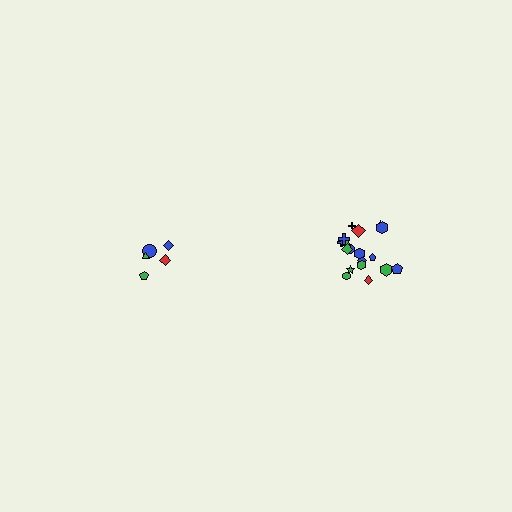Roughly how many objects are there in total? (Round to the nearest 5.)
Roughly 25 objects in total.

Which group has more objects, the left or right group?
The right group.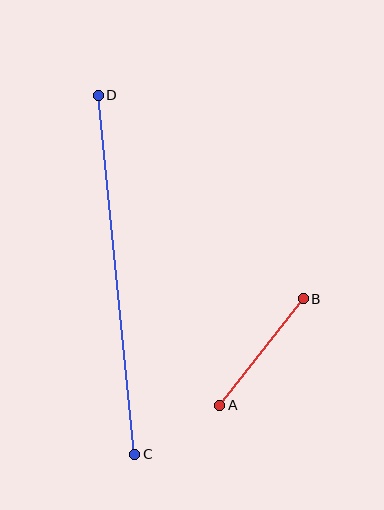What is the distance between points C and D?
The distance is approximately 361 pixels.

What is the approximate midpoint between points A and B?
The midpoint is at approximately (261, 352) pixels.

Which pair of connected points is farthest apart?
Points C and D are farthest apart.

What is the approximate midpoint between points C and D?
The midpoint is at approximately (117, 275) pixels.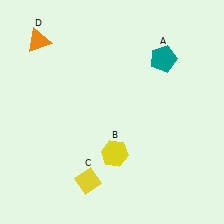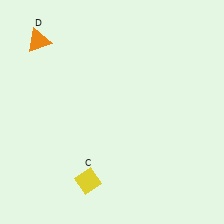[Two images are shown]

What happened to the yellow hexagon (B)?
The yellow hexagon (B) was removed in Image 2. It was in the bottom-right area of Image 1.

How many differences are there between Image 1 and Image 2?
There are 2 differences between the two images.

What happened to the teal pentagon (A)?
The teal pentagon (A) was removed in Image 2. It was in the top-right area of Image 1.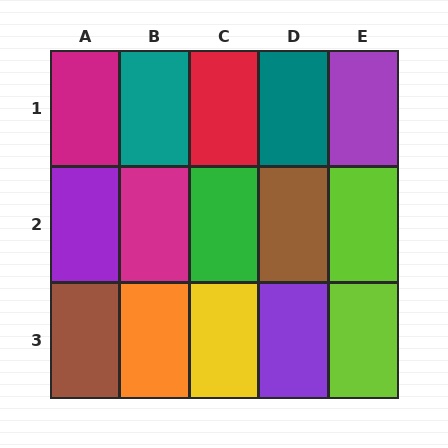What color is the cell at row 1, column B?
Teal.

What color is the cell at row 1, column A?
Magenta.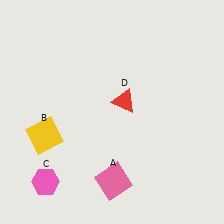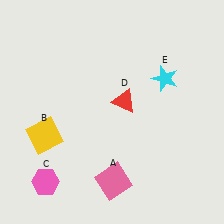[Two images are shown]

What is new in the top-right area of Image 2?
A cyan star (E) was added in the top-right area of Image 2.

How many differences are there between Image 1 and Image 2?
There is 1 difference between the two images.